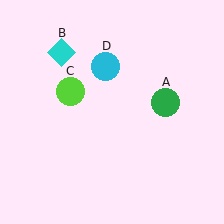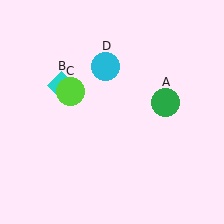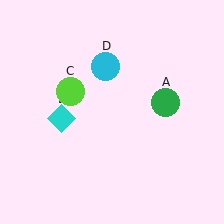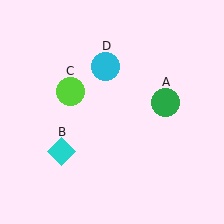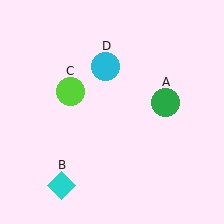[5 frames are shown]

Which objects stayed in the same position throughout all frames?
Green circle (object A) and lime circle (object C) and cyan circle (object D) remained stationary.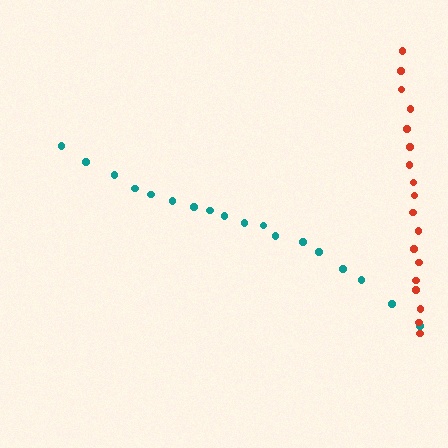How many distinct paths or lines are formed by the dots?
There are 2 distinct paths.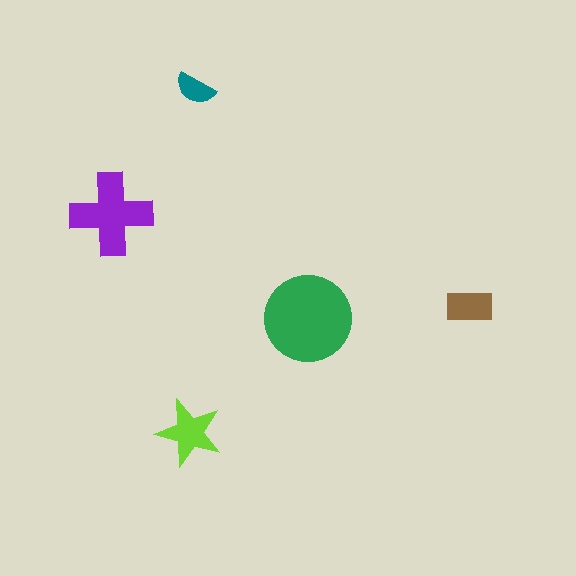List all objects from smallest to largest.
The teal semicircle, the brown rectangle, the lime star, the purple cross, the green circle.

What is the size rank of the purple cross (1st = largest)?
2nd.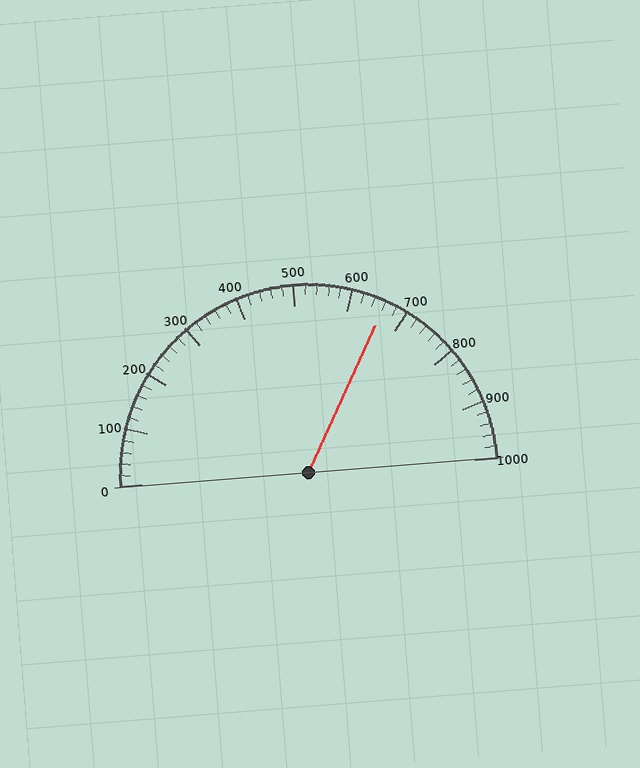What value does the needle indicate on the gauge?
The needle indicates approximately 660.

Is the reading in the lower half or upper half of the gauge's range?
The reading is in the upper half of the range (0 to 1000).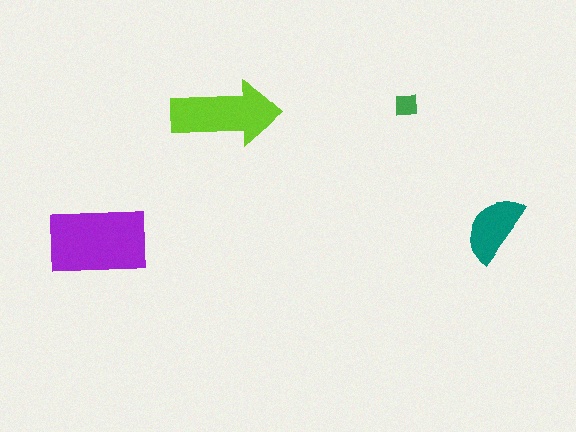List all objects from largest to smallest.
The purple rectangle, the lime arrow, the teal semicircle, the green square.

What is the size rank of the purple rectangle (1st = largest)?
1st.